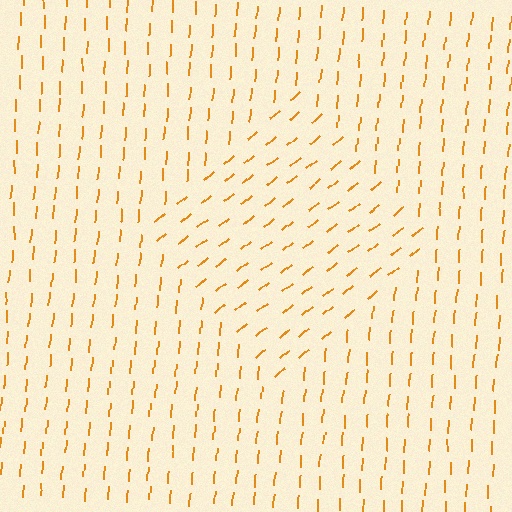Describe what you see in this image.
The image is filled with small orange line segments. A diamond region in the image has lines oriented differently from the surrounding lines, creating a visible texture boundary.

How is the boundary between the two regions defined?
The boundary is defined purely by a change in line orientation (approximately 45 degrees difference). All lines are the same color and thickness.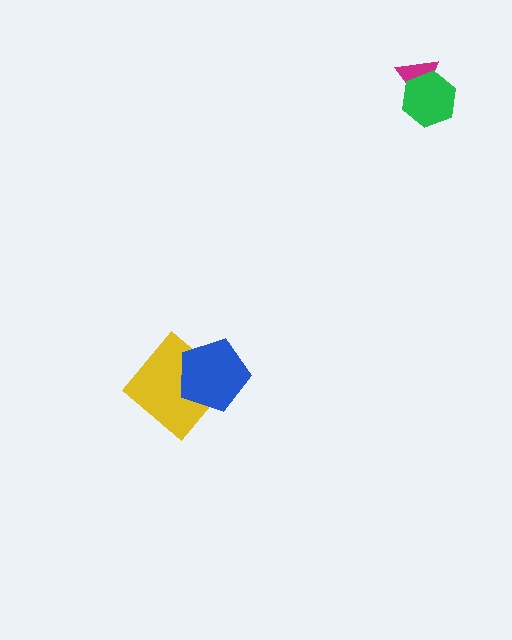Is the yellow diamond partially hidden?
Yes, it is partially covered by another shape.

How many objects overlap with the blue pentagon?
1 object overlaps with the blue pentagon.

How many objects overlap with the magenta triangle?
1 object overlaps with the magenta triangle.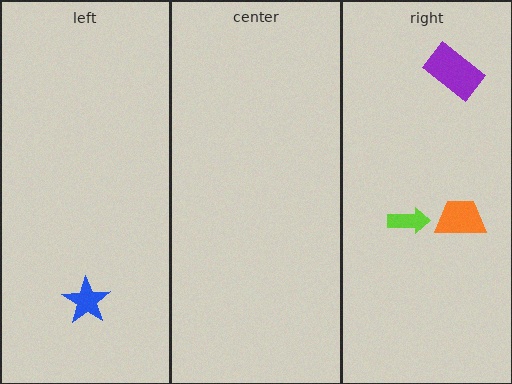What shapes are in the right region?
The orange trapezoid, the purple rectangle, the lime arrow.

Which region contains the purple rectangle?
The right region.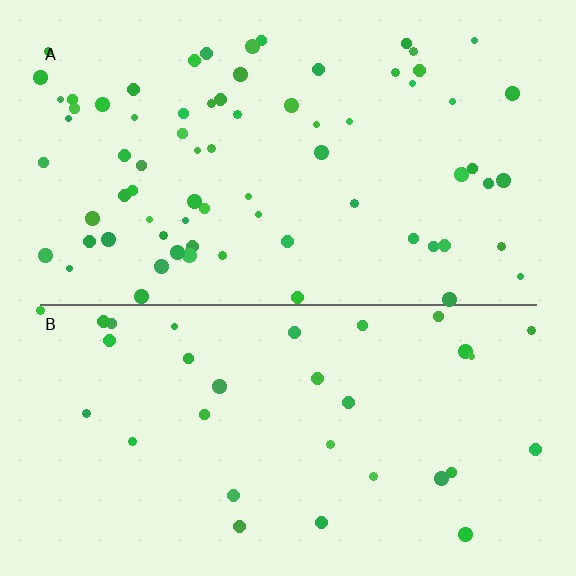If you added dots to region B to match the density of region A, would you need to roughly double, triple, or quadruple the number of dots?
Approximately double.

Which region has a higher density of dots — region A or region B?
A (the top).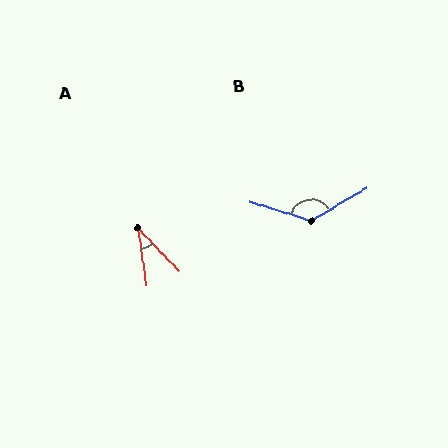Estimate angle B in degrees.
Approximately 131 degrees.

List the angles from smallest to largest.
A (36°), B (131°).